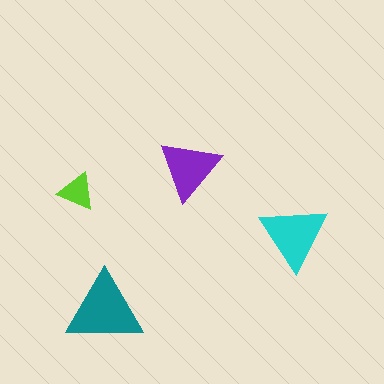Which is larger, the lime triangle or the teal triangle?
The teal one.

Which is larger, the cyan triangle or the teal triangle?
The teal one.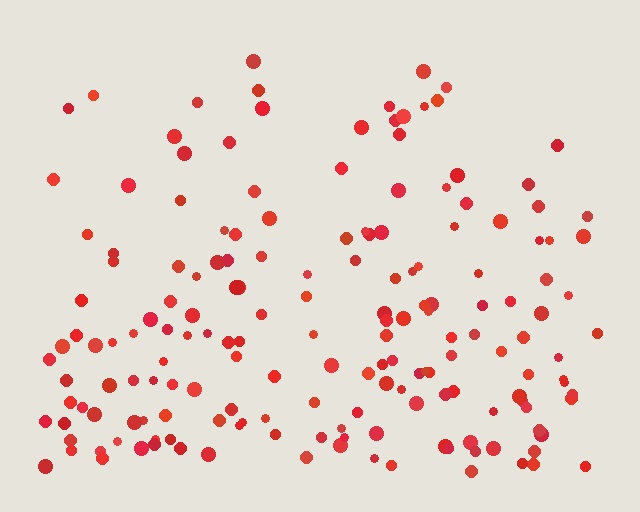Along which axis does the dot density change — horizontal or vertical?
Vertical.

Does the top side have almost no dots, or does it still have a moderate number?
Still a moderate number, just noticeably fewer than the bottom.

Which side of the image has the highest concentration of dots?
The bottom.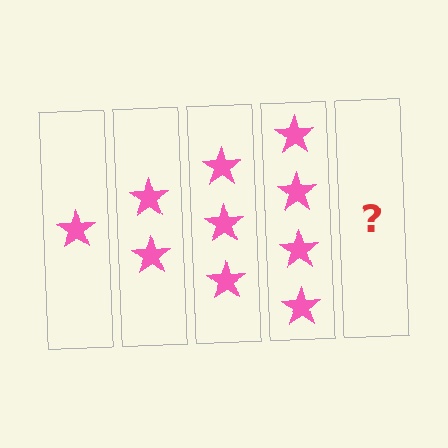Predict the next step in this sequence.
The next step is 5 stars.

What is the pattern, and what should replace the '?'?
The pattern is that each step adds one more star. The '?' should be 5 stars.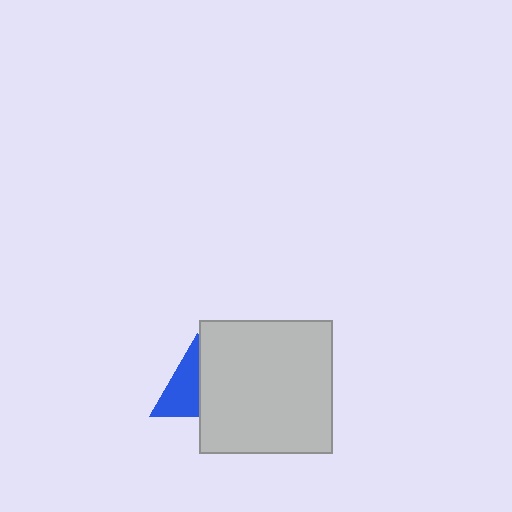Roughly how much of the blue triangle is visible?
About half of it is visible (roughly 54%).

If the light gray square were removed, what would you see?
You would see the complete blue triangle.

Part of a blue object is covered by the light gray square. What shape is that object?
It is a triangle.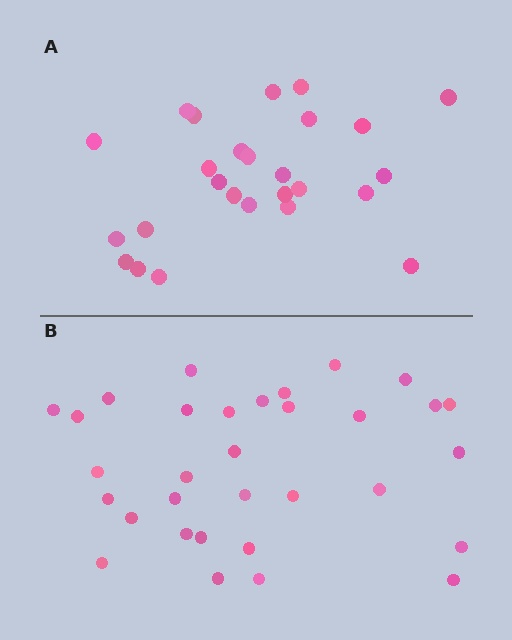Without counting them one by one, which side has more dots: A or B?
Region B (the bottom region) has more dots.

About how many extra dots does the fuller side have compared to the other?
Region B has about 6 more dots than region A.